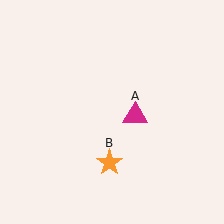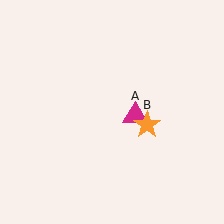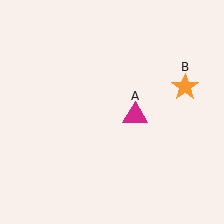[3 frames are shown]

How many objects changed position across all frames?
1 object changed position: orange star (object B).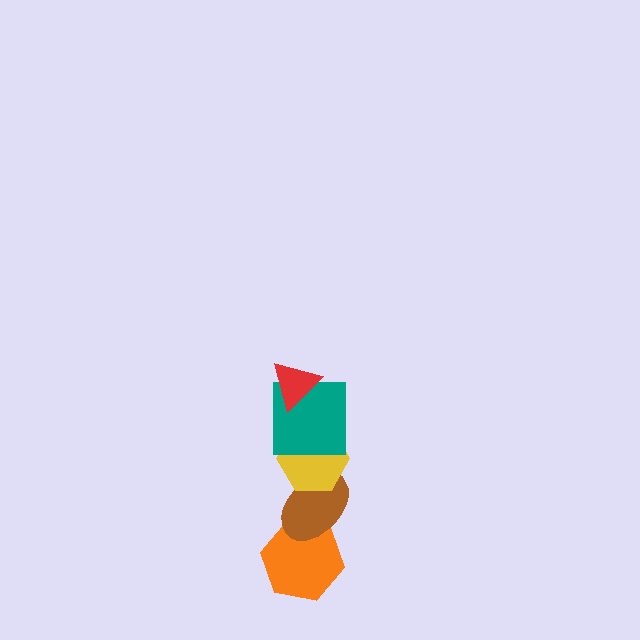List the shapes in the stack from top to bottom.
From top to bottom: the red triangle, the teal square, the yellow hexagon, the brown ellipse, the orange hexagon.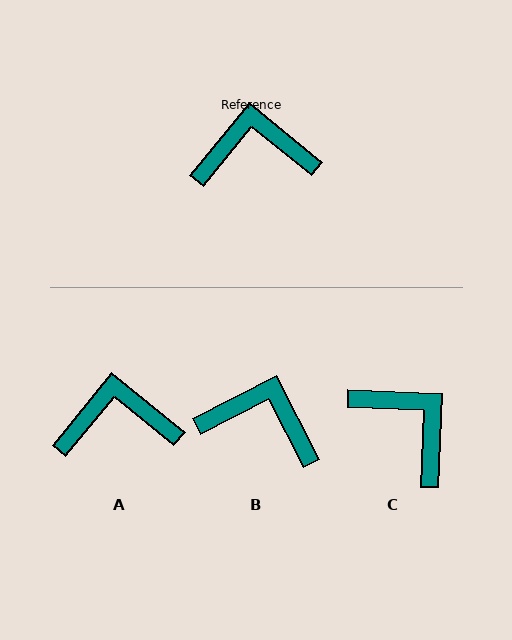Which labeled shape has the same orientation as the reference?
A.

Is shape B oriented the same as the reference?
No, it is off by about 24 degrees.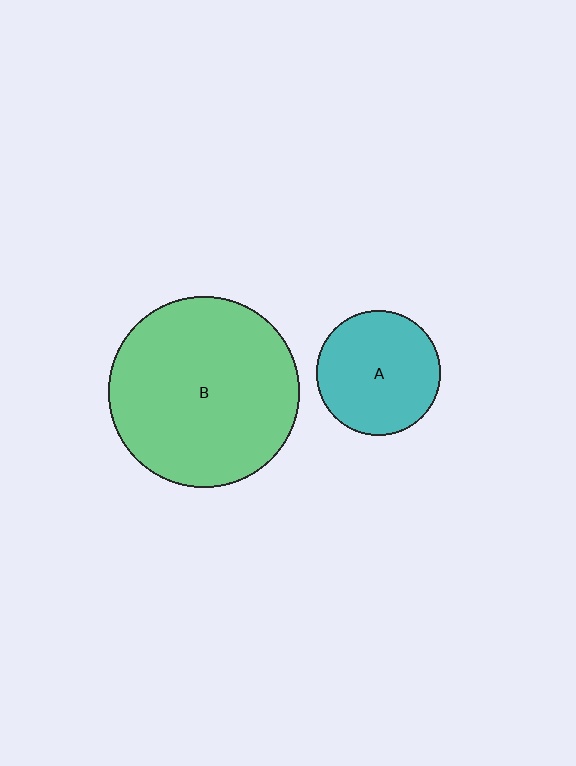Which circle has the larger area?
Circle B (green).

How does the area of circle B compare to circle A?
Approximately 2.3 times.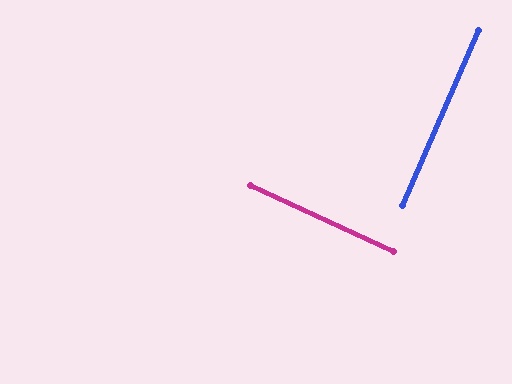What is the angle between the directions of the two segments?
Approximately 89 degrees.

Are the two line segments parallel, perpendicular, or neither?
Perpendicular — they meet at approximately 89°.